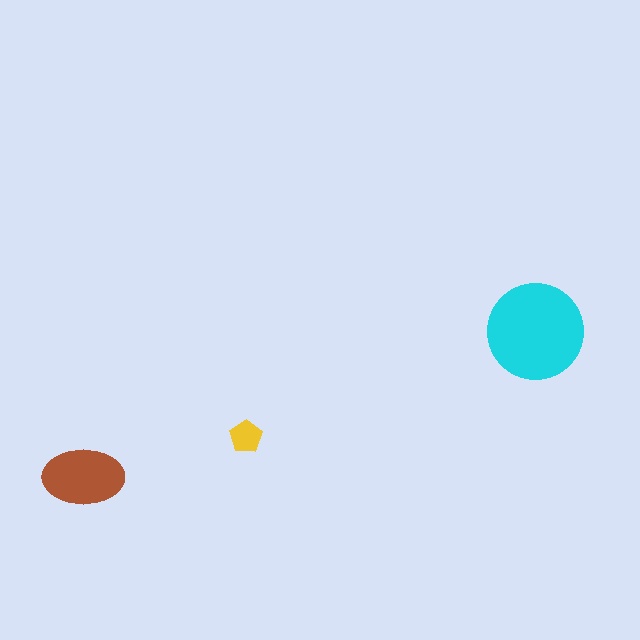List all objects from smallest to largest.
The yellow pentagon, the brown ellipse, the cyan circle.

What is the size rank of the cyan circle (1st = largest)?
1st.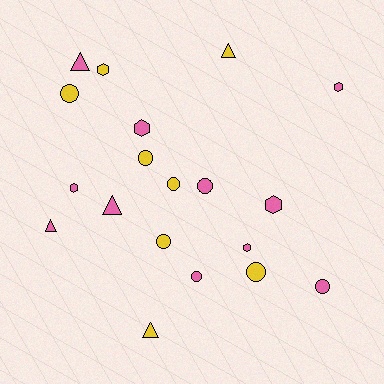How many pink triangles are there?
There are 3 pink triangles.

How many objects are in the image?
There are 19 objects.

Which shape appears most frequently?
Circle, with 8 objects.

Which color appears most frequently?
Pink, with 11 objects.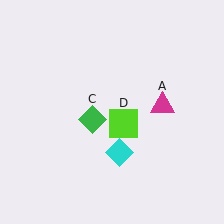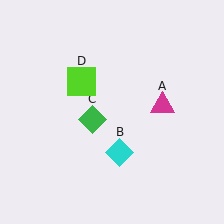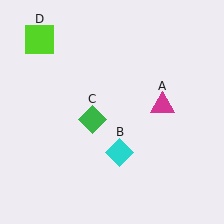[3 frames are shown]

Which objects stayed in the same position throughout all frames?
Magenta triangle (object A) and cyan diamond (object B) and green diamond (object C) remained stationary.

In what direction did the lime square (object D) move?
The lime square (object D) moved up and to the left.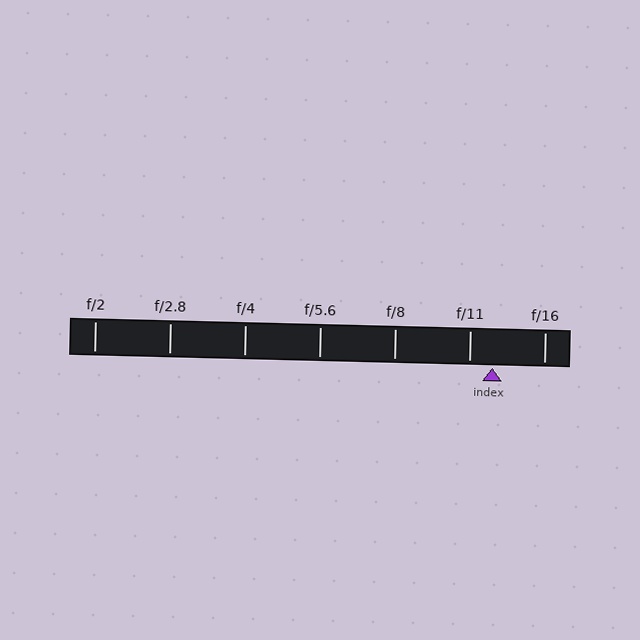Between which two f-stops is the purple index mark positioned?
The index mark is between f/11 and f/16.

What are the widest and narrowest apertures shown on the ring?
The widest aperture shown is f/2 and the narrowest is f/16.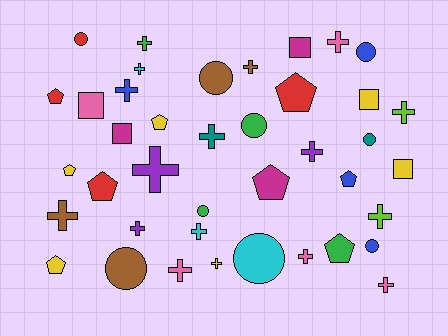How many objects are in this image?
There are 40 objects.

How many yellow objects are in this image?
There are 6 yellow objects.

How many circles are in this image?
There are 9 circles.